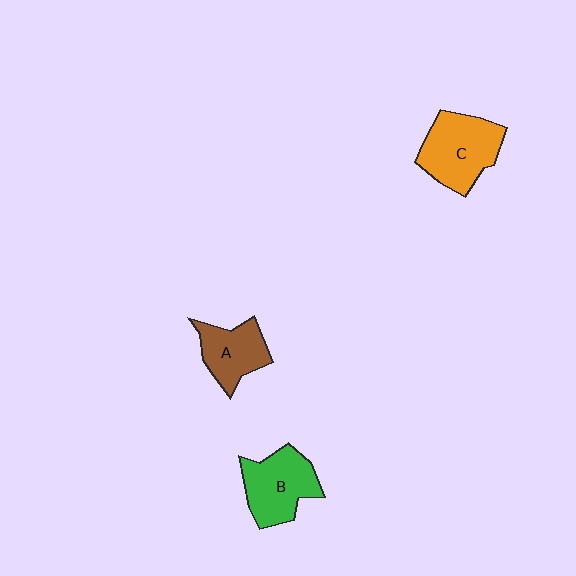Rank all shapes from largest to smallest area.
From largest to smallest: C (orange), B (green), A (brown).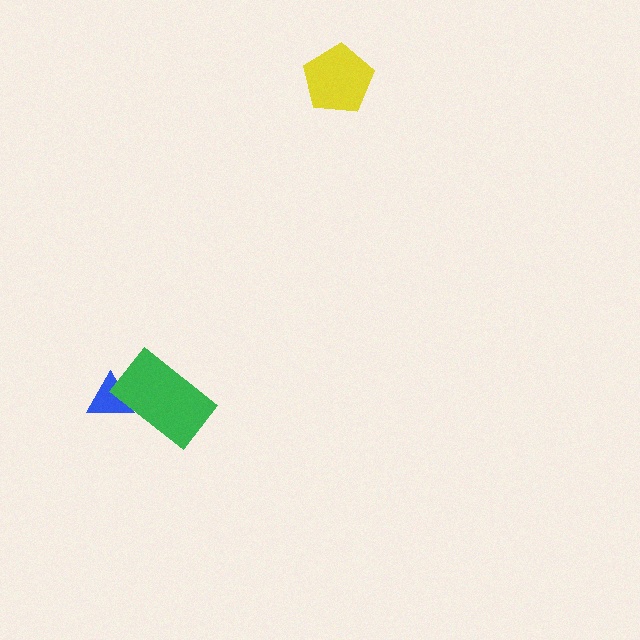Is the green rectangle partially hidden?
No, no other shape covers it.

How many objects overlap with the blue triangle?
1 object overlaps with the blue triangle.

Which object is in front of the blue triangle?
The green rectangle is in front of the blue triangle.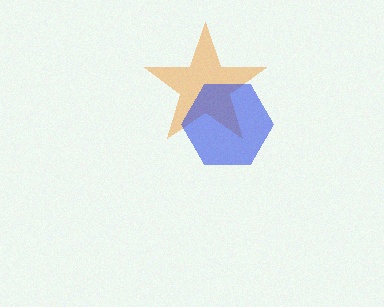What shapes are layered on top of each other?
The layered shapes are: an orange star, a blue hexagon.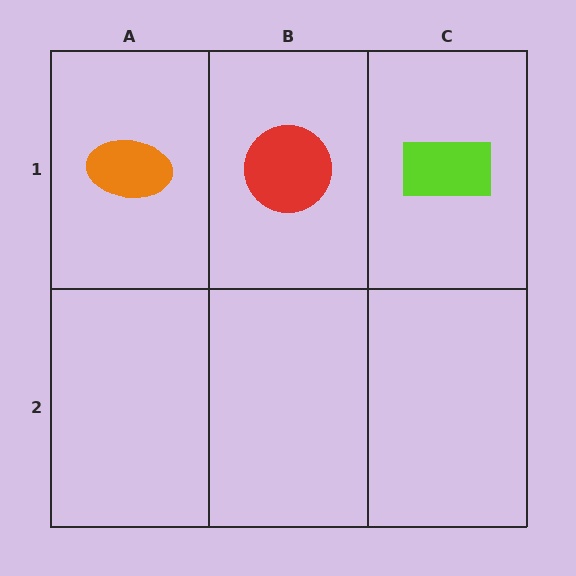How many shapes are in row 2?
0 shapes.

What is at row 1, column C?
A lime rectangle.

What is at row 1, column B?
A red circle.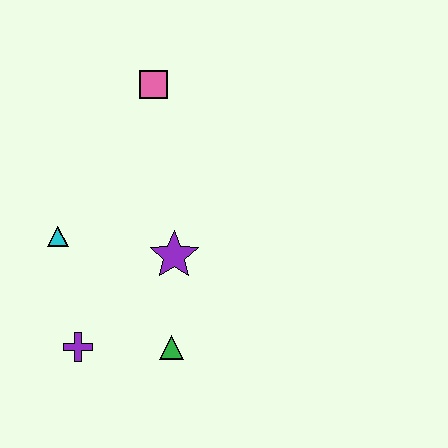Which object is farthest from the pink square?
The purple cross is farthest from the pink square.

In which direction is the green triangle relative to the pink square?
The green triangle is below the pink square.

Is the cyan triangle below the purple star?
No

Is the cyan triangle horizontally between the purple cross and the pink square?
No